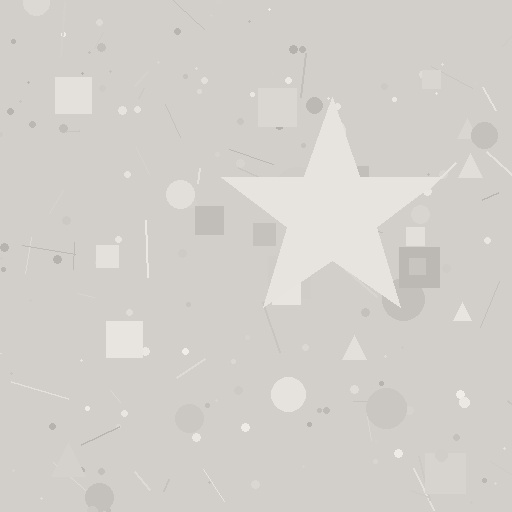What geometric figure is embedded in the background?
A star is embedded in the background.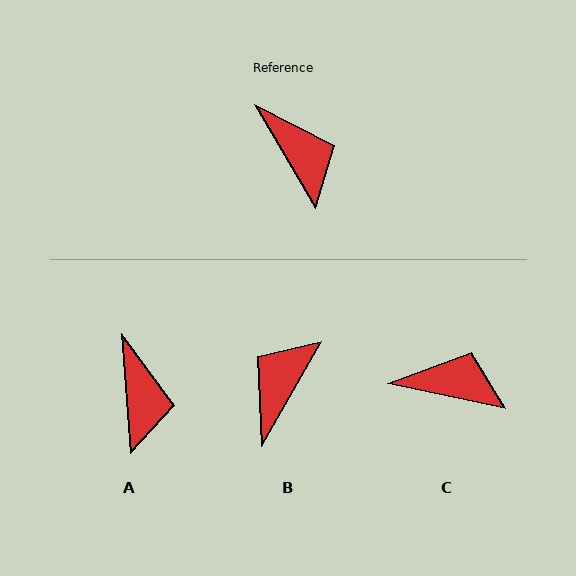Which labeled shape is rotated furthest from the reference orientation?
B, about 119 degrees away.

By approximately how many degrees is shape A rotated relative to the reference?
Approximately 26 degrees clockwise.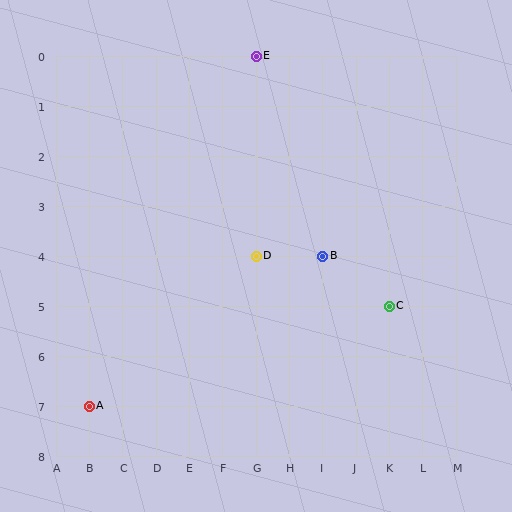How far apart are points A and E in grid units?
Points A and E are 5 columns and 7 rows apart (about 8.6 grid units diagonally).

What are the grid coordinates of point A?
Point A is at grid coordinates (B, 7).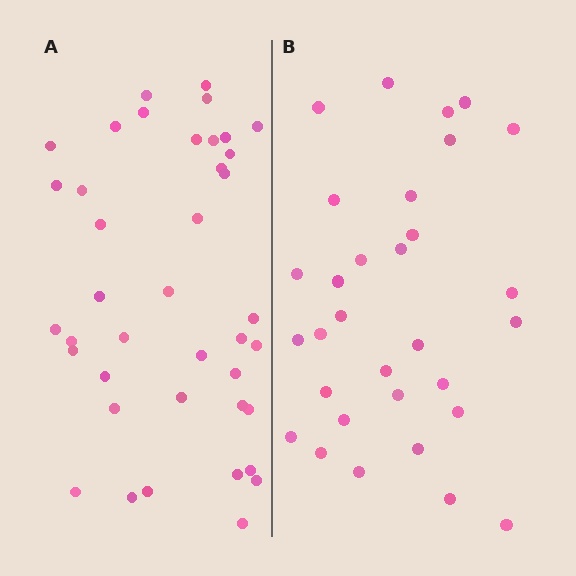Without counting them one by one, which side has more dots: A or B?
Region A (the left region) has more dots.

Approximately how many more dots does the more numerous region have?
Region A has roughly 8 or so more dots than region B.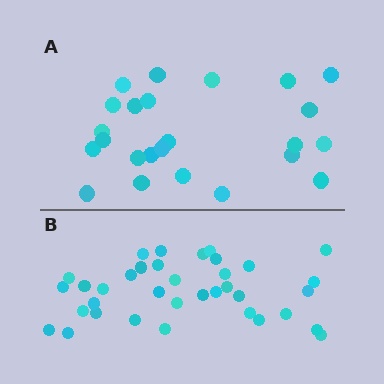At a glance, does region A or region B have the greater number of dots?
Region B (the bottom region) has more dots.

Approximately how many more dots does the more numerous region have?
Region B has roughly 12 or so more dots than region A.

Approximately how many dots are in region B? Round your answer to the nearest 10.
About 40 dots. (The exact count is 36, which rounds to 40.)